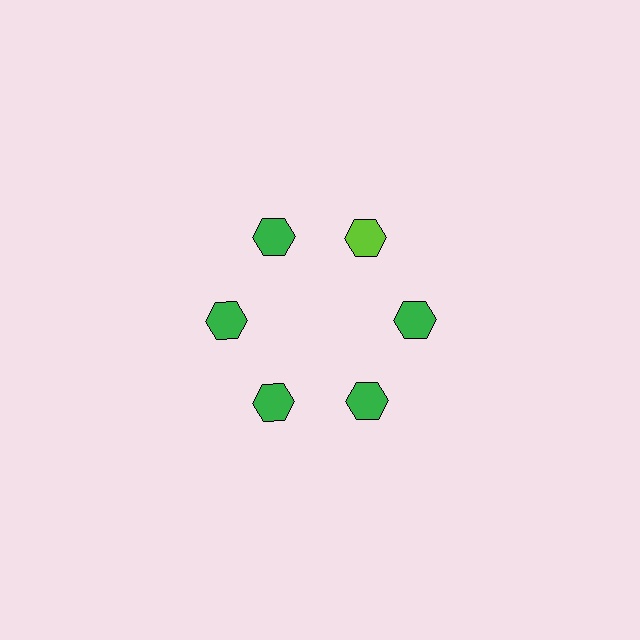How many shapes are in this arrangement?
There are 6 shapes arranged in a ring pattern.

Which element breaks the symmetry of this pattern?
The lime hexagon at roughly the 1 o'clock position breaks the symmetry. All other shapes are green hexagons.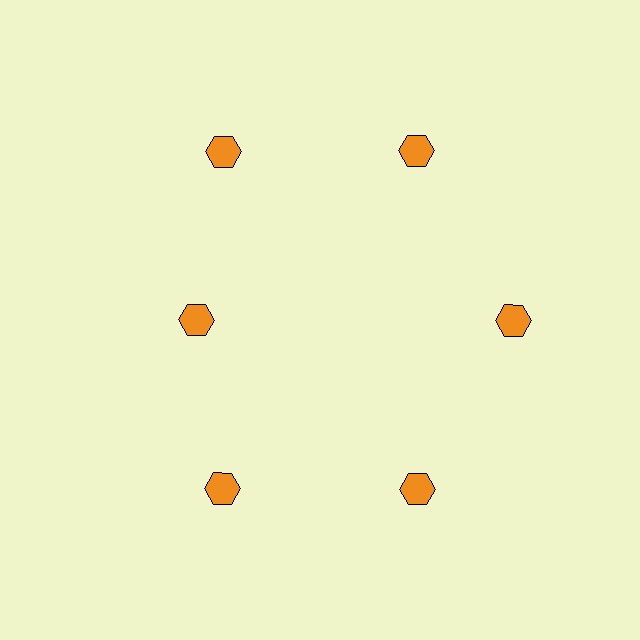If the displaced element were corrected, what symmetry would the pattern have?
It would have 6-fold rotational symmetry — the pattern would map onto itself every 60 degrees.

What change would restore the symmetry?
The symmetry would be restored by moving it outward, back onto the ring so that all 6 hexagons sit at equal angles and equal distance from the center.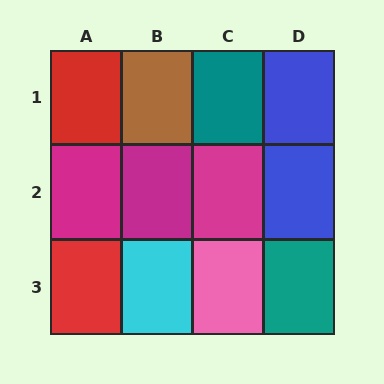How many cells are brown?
1 cell is brown.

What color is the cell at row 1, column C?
Teal.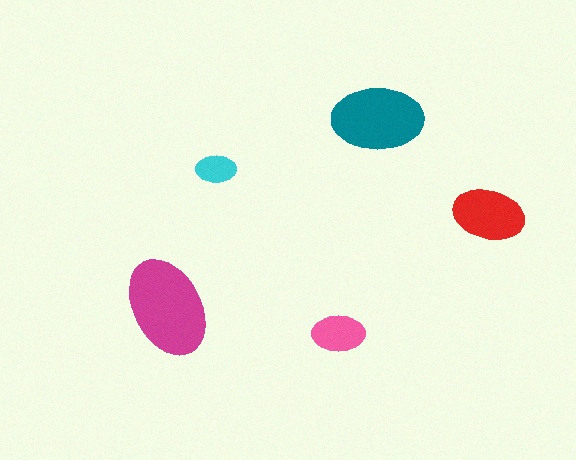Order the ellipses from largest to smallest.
the magenta one, the teal one, the red one, the pink one, the cyan one.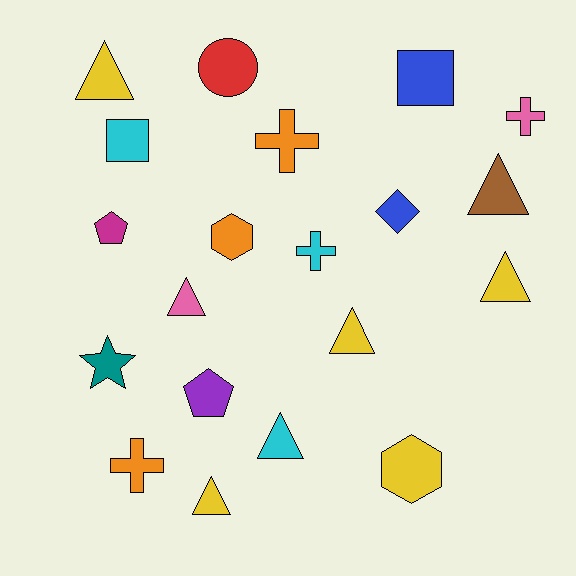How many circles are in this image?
There is 1 circle.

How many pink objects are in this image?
There are 2 pink objects.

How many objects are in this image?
There are 20 objects.